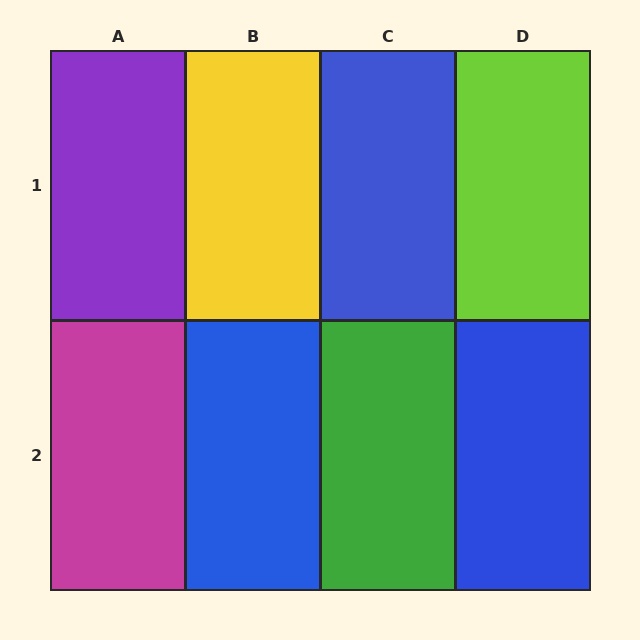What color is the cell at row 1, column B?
Yellow.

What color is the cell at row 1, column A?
Purple.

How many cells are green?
1 cell is green.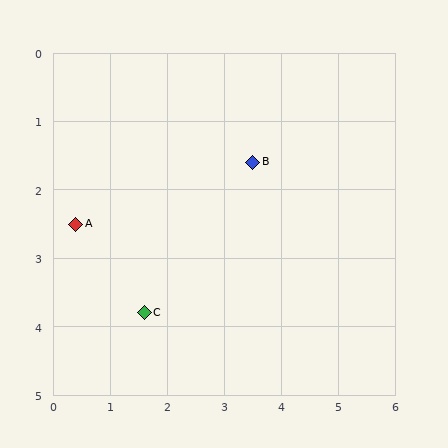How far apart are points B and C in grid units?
Points B and C are about 2.9 grid units apart.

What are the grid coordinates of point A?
Point A is at approximately (0.4, 2.5).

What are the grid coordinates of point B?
Point B is at approximately (3.5, 1.6).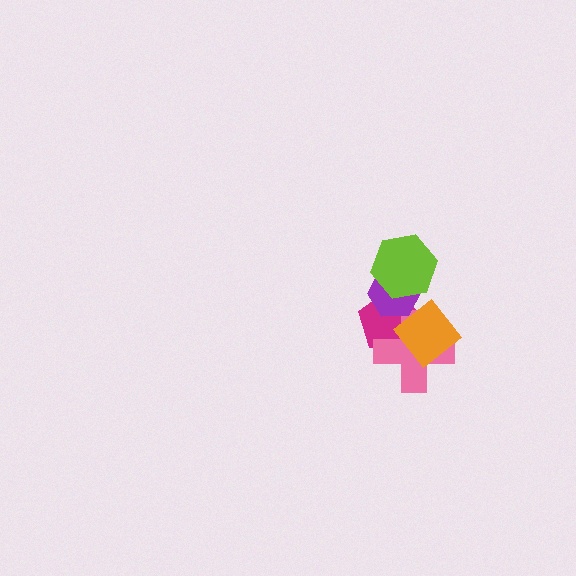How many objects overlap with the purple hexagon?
3 objects overlap with the purple hexagon.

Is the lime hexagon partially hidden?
No, no other shape covers it.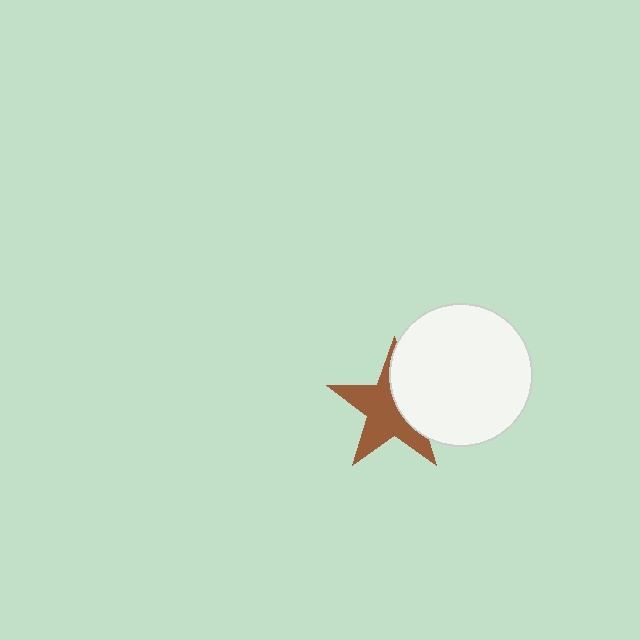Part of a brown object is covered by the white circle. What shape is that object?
It is a star.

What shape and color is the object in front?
The object in front is a white circle.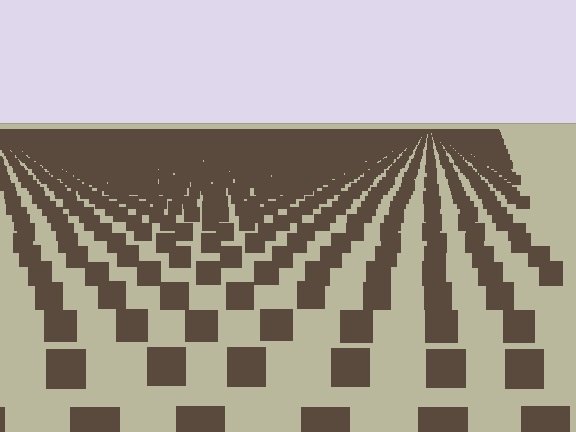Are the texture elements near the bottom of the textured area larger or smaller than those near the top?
Larger. Near the bottom, elements are closer to the viewer and appear at a bigger on-screen size.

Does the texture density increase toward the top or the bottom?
Density increases toward the top.